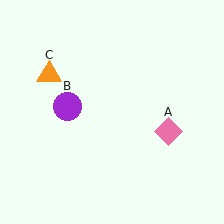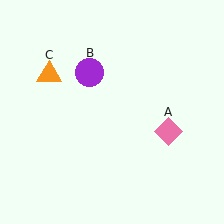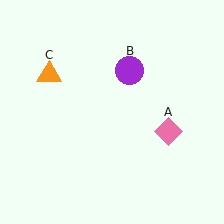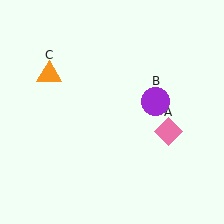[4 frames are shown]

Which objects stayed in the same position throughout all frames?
Pink diamond (object A) and orange triangle (object C) remained stationary.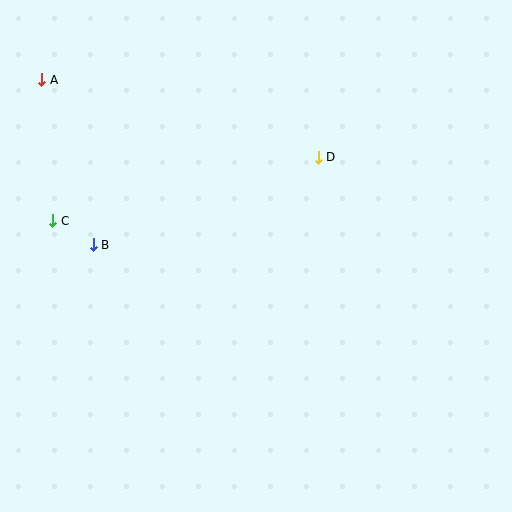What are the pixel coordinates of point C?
Point C is at (53, 221).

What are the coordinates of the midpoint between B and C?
The midpoint between B and C is at (73, 233).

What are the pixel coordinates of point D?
Point D is at (318, 157).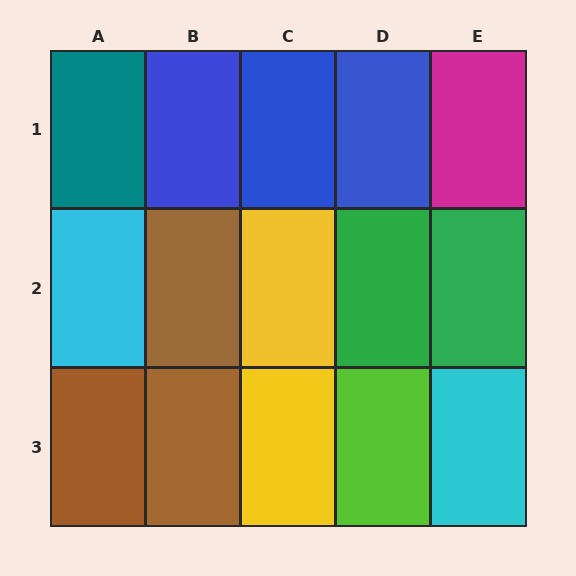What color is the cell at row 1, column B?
Blue.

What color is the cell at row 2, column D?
Green.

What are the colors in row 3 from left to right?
Brown, brown, yellow, lime, cyan.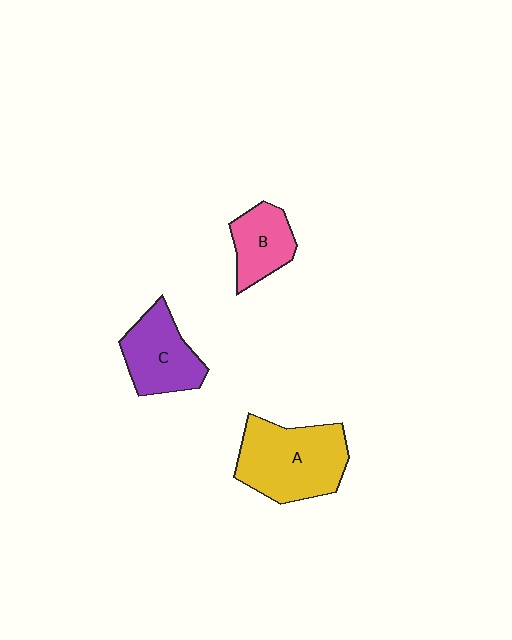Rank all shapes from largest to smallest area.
From largest to smallest: A (yellow), C (purple), B (pink).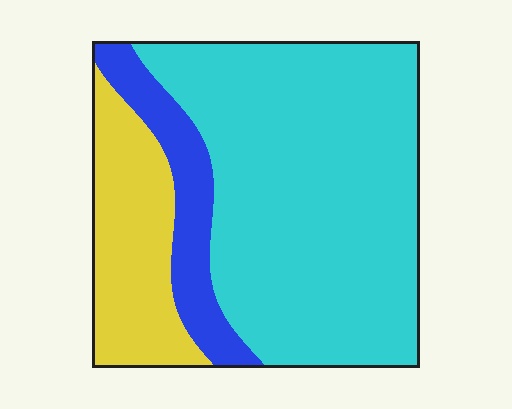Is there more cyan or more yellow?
Cyan.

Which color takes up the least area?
Blue, at roughly 15%.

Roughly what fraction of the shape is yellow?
Yellow takes up about one fifth (1/5) of the shape.